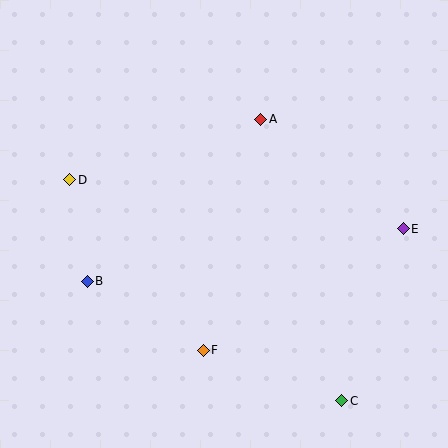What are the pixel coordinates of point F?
Point F is at (203, 350).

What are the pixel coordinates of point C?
Point C is at (342, 401).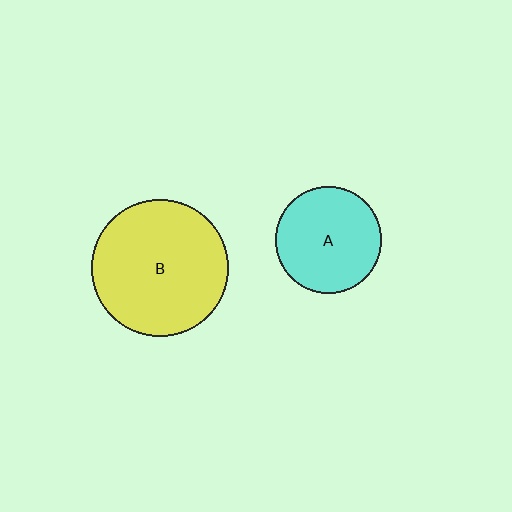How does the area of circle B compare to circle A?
Approximately 1.7 times.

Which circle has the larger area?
Circle B (yellow).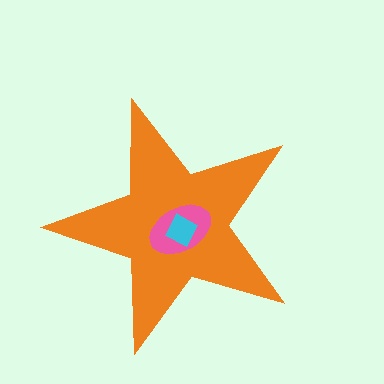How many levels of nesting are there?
3.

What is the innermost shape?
The cyan square.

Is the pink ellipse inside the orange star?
Yes.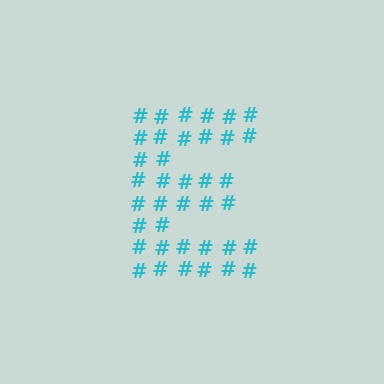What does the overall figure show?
The overall figure shows the letter E.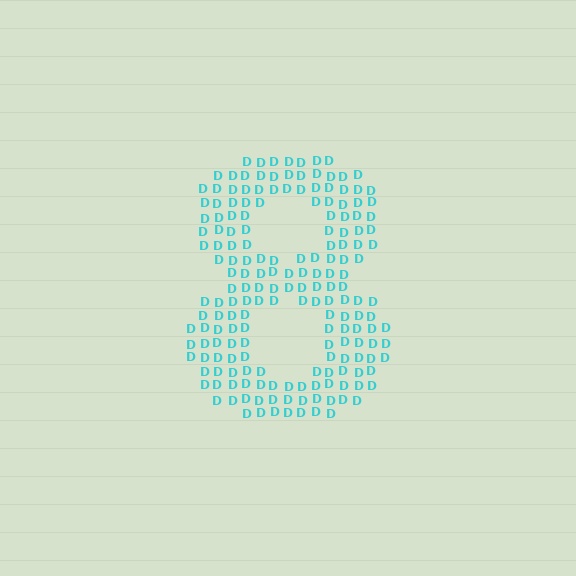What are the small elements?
The small elements are letter D's.